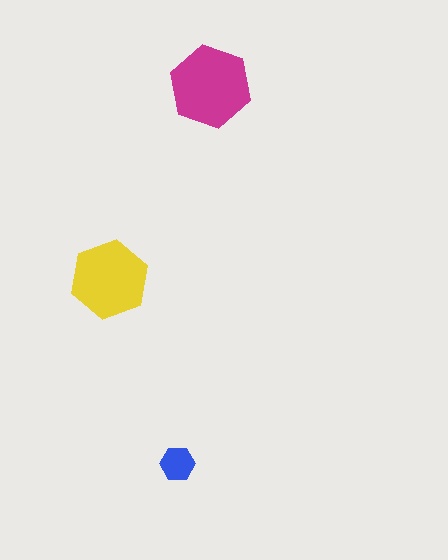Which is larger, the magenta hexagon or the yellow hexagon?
The magenta one.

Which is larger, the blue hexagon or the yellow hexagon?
The yellow one.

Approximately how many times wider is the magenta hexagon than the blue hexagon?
About 2.5 times wider.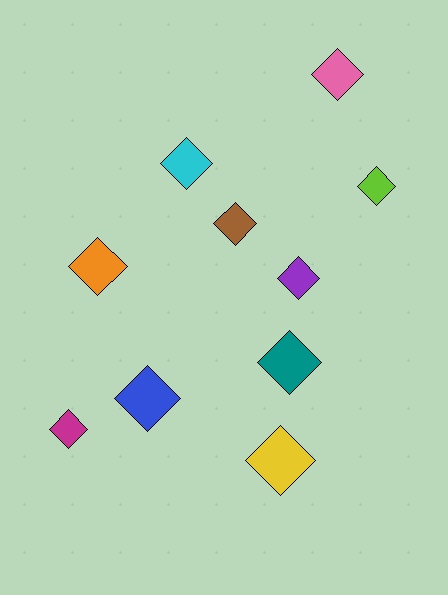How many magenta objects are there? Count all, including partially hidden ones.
There is 1 magenta object.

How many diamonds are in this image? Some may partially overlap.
There are 10 diamonds.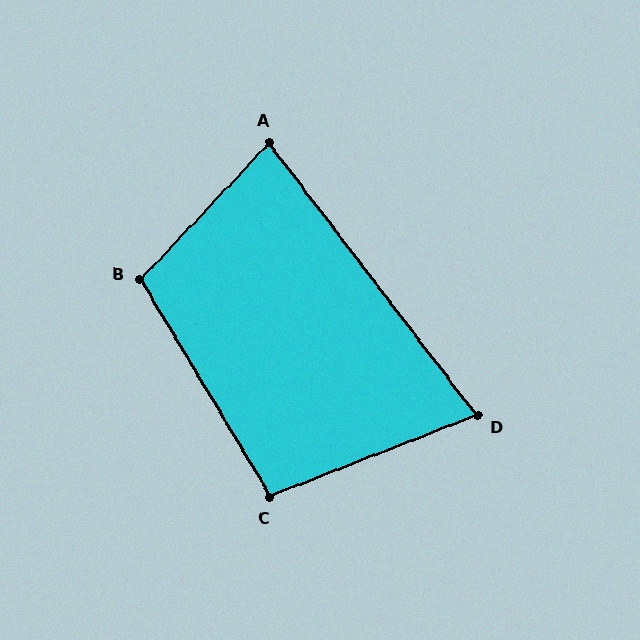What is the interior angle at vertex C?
Approximately 99 degrees (obtuse).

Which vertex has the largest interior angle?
B, at approximately 106 degrees.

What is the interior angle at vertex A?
Approximately 81 degrees (acute).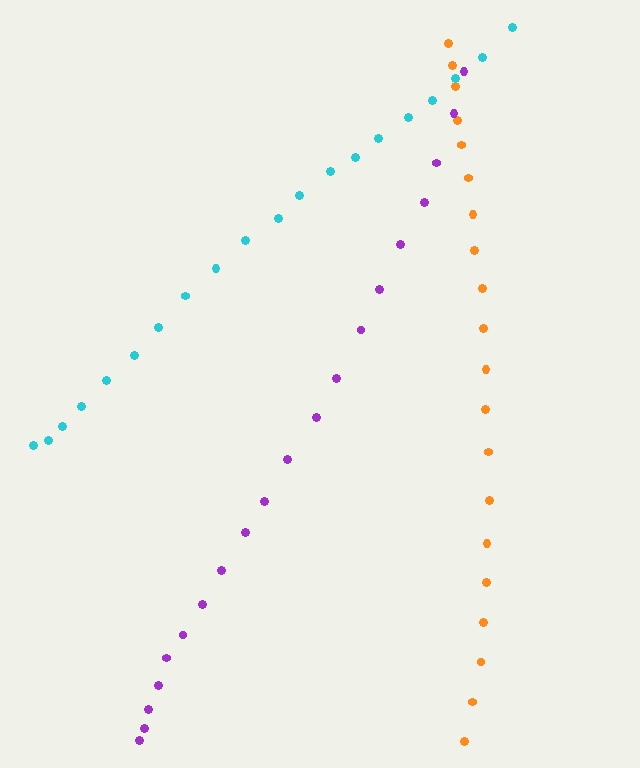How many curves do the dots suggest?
There are 3 distinct paths.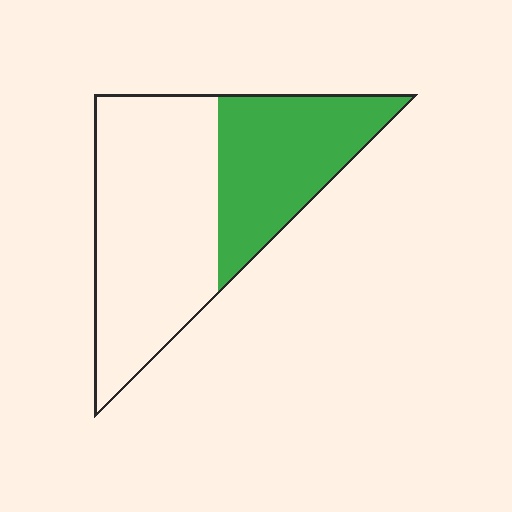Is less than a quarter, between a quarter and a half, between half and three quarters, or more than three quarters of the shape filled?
Between a quarter and a half.